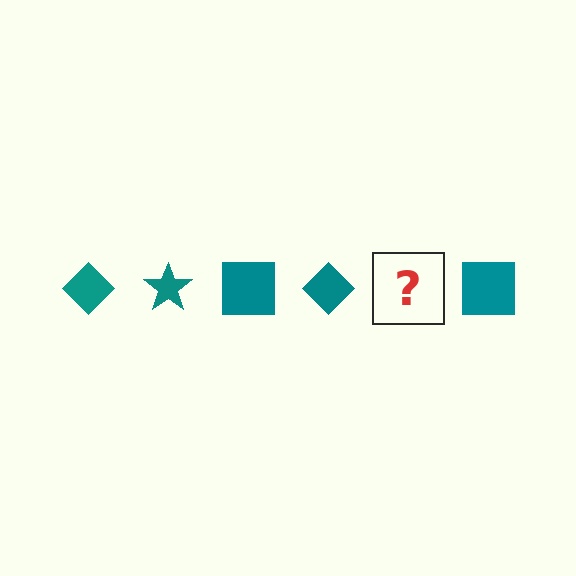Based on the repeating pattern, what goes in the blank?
The blank should be a teal star.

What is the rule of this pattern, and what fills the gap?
The rule is that the pattern cycles through diamond, star, square shapes in teal. The gap should be filled with a teal star.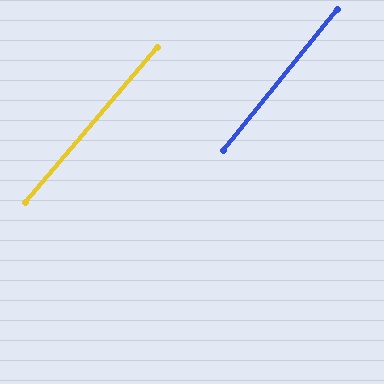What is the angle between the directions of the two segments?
Approximately 2 degrees.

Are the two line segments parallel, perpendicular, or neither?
Parallel — their directions differ by only 1.5°.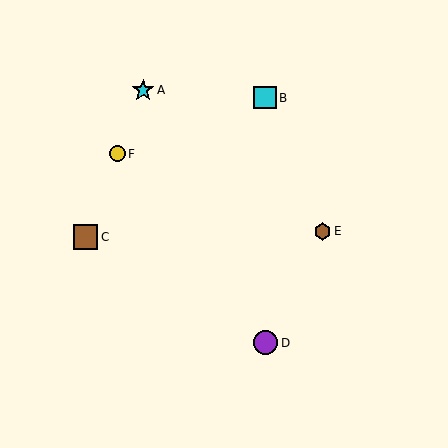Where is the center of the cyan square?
The center of the cyan square is at (265, 98).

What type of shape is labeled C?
Shape C is a brown square.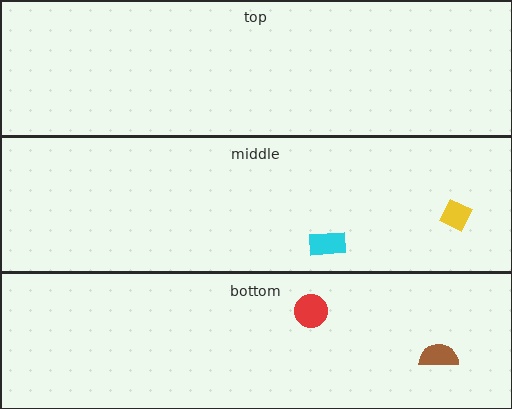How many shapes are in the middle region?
2.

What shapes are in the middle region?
The cyan rectangle, the yellow diamond.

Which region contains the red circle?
The bottom region.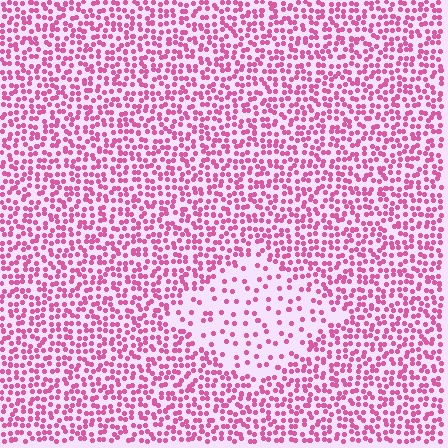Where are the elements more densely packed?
The elements are more densely packed outside the diamond boundary.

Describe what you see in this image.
The image contains small pink elements arranged at two different densities. A diamond-shaped region is visible where the elements are less densely packed than the surrounding area.